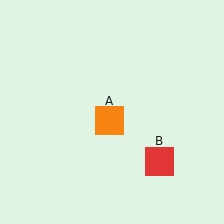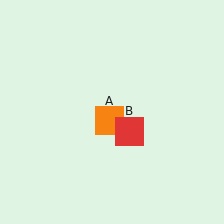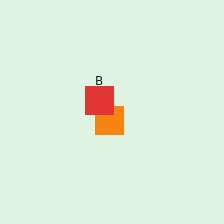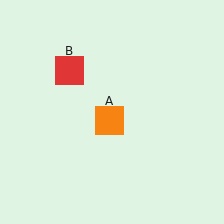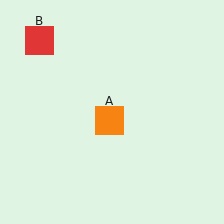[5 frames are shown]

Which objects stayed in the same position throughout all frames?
Orange square (object A) remained stationary.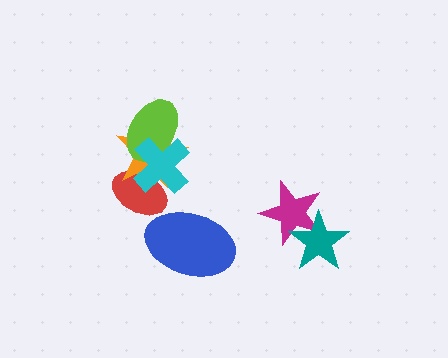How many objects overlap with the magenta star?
1 object overlaps with the magenta star.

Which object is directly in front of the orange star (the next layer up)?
The lime ellipse is directly in front of the orange star.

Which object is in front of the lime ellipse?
The cyan cross is in front of the lime ellipse.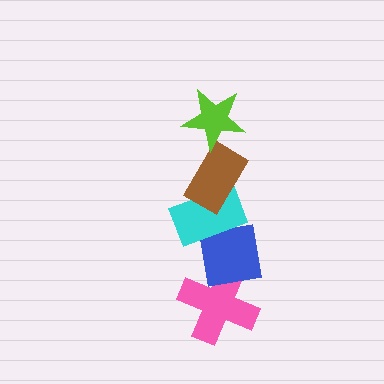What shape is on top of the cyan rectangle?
The brown rectangle is on top of the cyan rectangle.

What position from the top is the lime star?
The lime star is 1st from the top.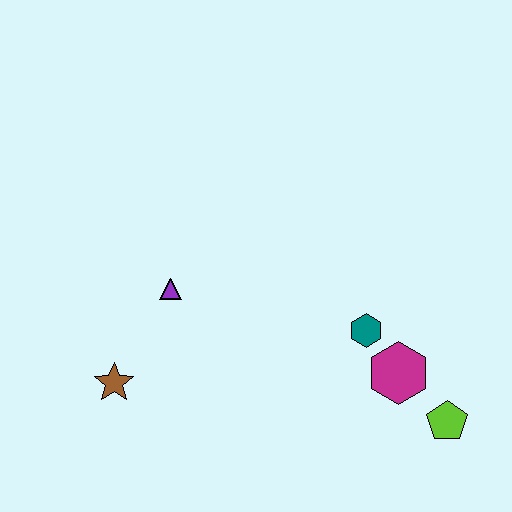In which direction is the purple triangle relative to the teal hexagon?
The purple triangle is to the left of the teal hexagon.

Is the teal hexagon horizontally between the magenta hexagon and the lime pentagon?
No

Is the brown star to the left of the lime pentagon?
Yes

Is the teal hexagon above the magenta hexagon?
Yes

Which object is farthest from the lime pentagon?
The brown star is farthest from the lime pentagon.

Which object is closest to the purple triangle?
The brown star is closest to the purple triangle.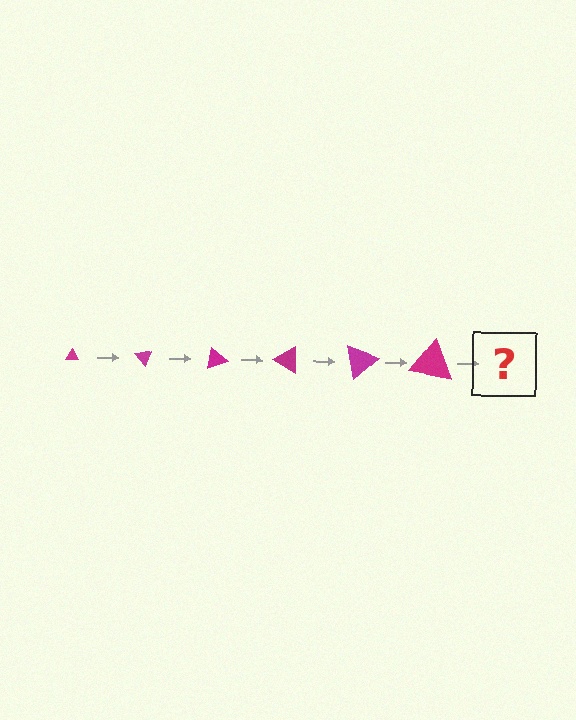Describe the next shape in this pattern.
It should be a triangle, larger than the previous one and rotated 300 degrees from the start.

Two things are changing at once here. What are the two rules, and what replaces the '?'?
The two rules are that the triangle grows larger each step and it rotates 50 degrees each step. The '?' should be a triangle, larger than the previous one and rotated 300 degrees from the start.